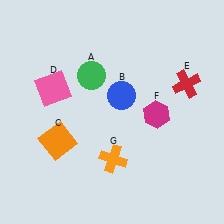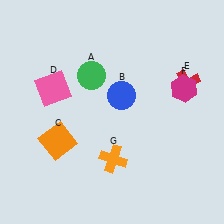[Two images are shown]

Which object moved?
The magenta hexagon (F) moved right.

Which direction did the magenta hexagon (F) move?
The magenta hexagon (F) moved right.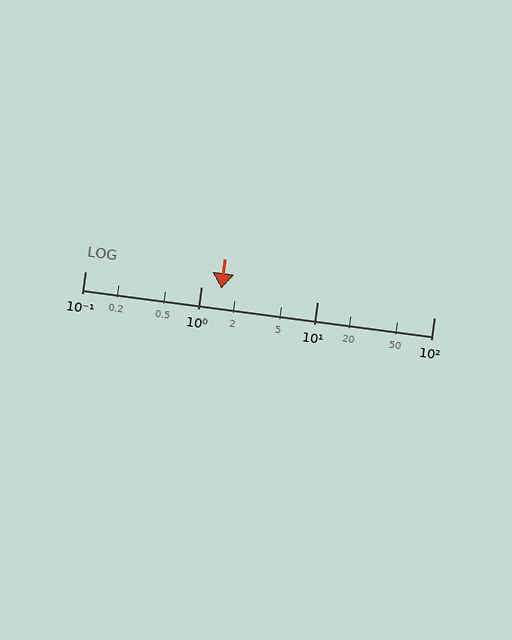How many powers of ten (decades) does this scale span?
The scale spans 3 decades, from 0.1 to 100.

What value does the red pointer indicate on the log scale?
The pointer indicates approximately 1.5.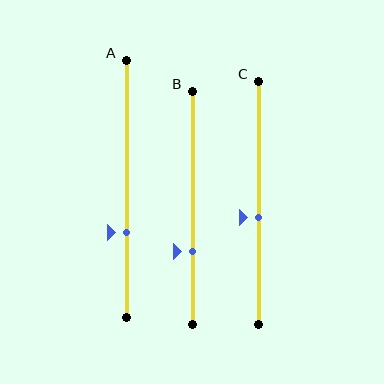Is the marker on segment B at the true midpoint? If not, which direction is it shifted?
No, the marker on segment B is shifted downward by about 19% of the segment length.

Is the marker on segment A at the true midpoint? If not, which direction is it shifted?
No, the marker on segment A is shifted downward by about 17% of the segment length.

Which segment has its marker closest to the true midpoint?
Segment C has its marker closest to the true midpoint.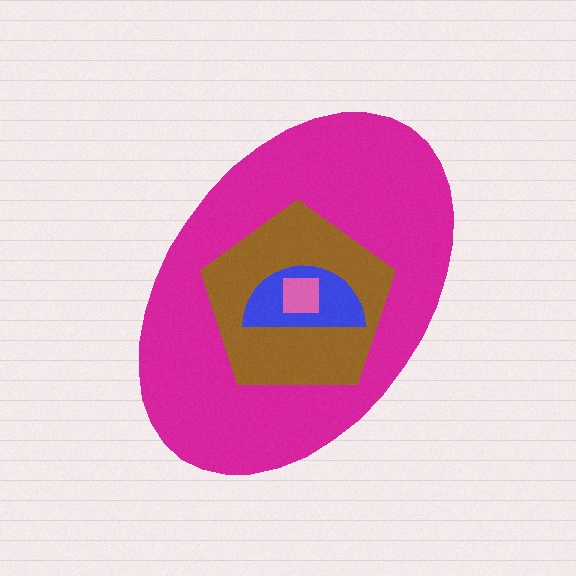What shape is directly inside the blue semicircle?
The pink square.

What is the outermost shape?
The magenta ellipse.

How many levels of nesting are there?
4.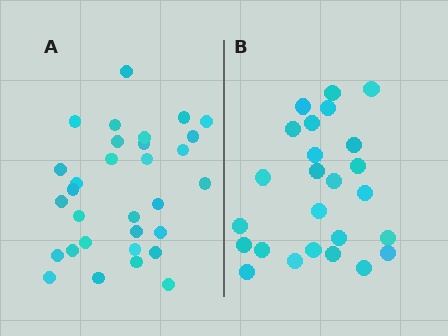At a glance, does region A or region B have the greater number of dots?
Region A (the left region) has more dots.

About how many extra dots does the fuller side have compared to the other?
Region A has about 6 more dots than region B.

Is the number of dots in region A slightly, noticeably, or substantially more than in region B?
Region A has only slightly more — the two regions are fairly close. The ratio is roughly 1.2 to 1.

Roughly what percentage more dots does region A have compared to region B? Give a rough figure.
About 25% more.